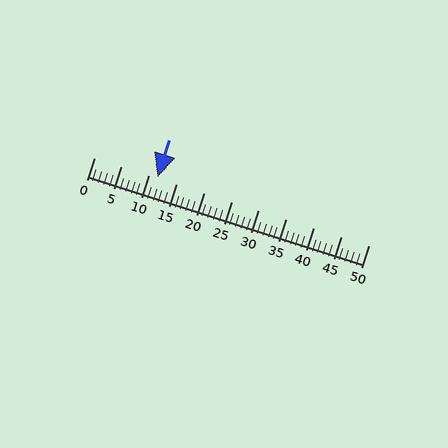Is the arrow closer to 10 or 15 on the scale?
The arrow is closer to 10.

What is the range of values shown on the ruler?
The ruler shows values from 0 to 50.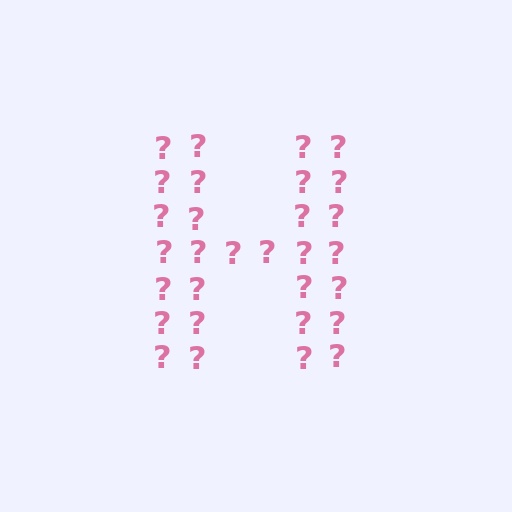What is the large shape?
The large shape is the letter H.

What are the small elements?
The small elements are question marks.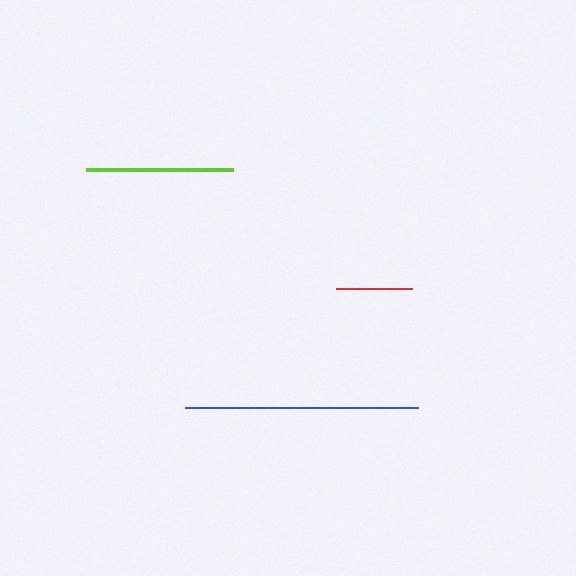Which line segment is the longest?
The blue line is the longest at approximately 233 pixels.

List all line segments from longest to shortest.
From longest to shortest: blue, lime, red.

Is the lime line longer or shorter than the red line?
The lime line is longer than the red line.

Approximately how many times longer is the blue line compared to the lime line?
The blue line is approximately 1.6 times the length of the lime line.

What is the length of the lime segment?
The lime segment is approximately 146 pixels long.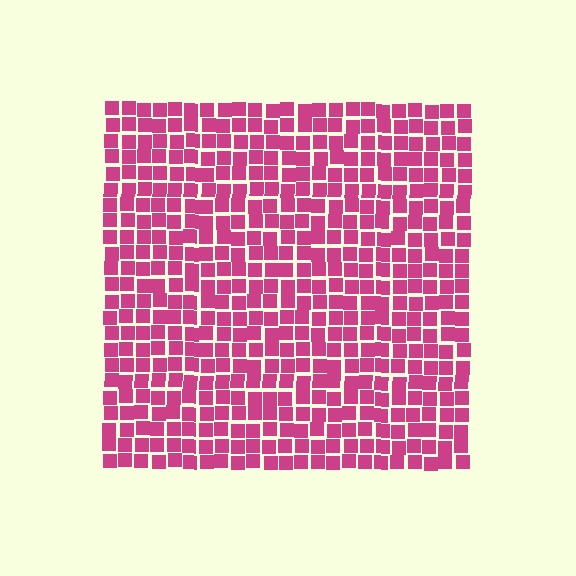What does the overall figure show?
The overall figure shows a square.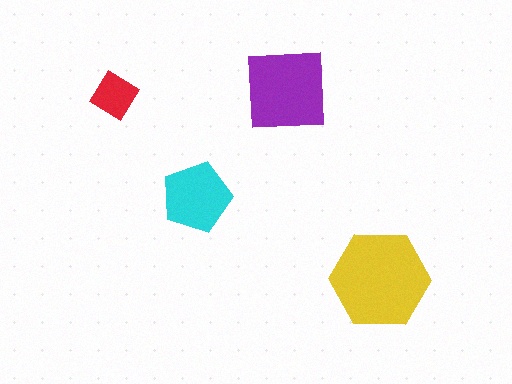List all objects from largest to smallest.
The yellow hexagon, the purple square, the cyan pentagon, the red diamond.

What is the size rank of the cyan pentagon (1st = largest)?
3rd.